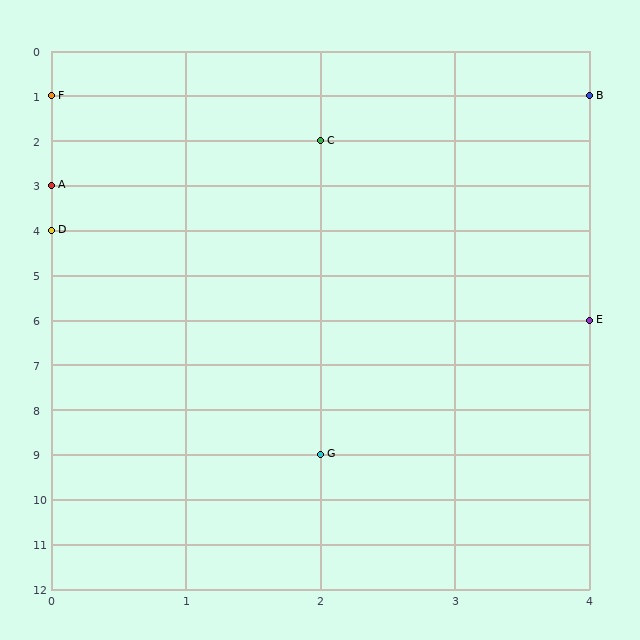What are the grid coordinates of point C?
Point C is at grid coordinates (2, 2).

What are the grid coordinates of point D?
Point D is at grid coordinates (0, 4).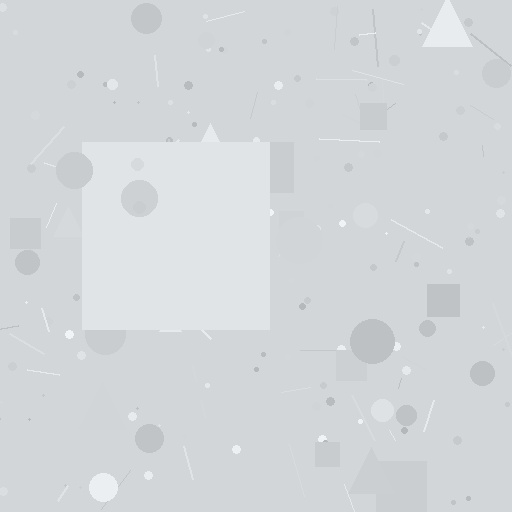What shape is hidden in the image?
A square is hidden in the image.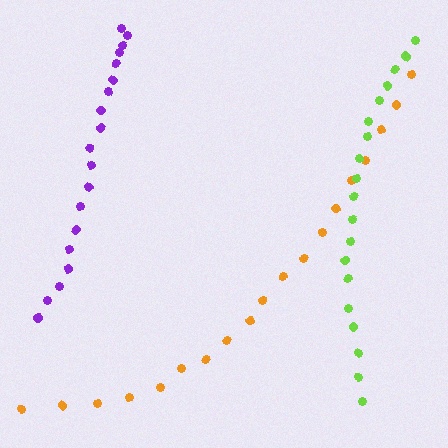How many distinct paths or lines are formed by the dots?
There are 3 distinct paths.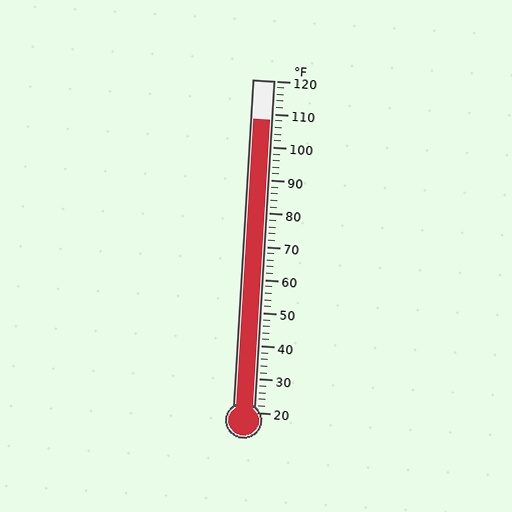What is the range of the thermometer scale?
The thermometer scale ranges from 20°F to 120°F.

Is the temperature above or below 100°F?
The temperature is above 100°F.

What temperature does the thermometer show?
The thermometer shows approximately 108°F.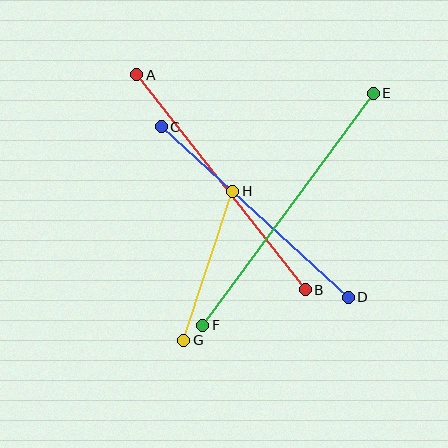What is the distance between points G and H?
The distance is approximately 156 pixels.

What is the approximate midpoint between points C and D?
The midpoint is at approximately (255, 212) pixels.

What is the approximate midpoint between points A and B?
The midpoint is at approximately (221, 182) pixels.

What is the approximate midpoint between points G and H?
The midpoint is at approximately (208, 266) pixels.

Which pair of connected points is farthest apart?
Points E and F are farthest apart.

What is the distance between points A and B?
The distance is approximately 273 pixels.